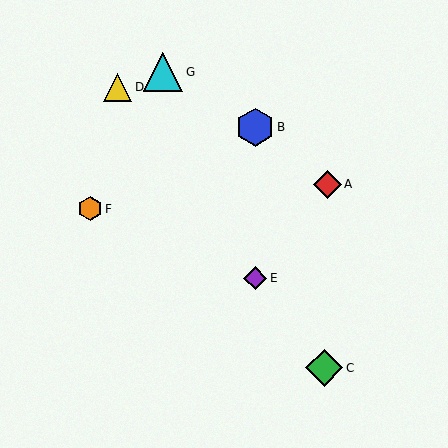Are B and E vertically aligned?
Yes, both are at x≈255.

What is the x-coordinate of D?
Object D is at x≈118.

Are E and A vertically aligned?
No, E is at x≈255 and A is at x≈328.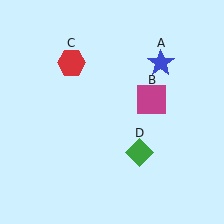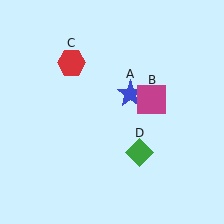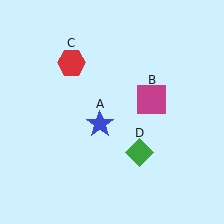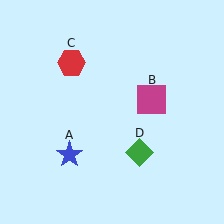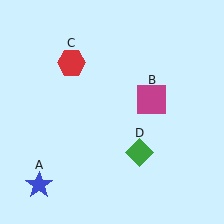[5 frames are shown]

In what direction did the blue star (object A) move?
The blue star (object A) moved down and to the left.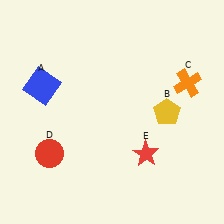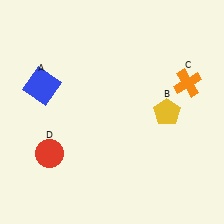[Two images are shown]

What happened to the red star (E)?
The red star (E) was removed in Image 2. It was in the bottom-right area of Image 1.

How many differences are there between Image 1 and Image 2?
There is 1 difference between the two images.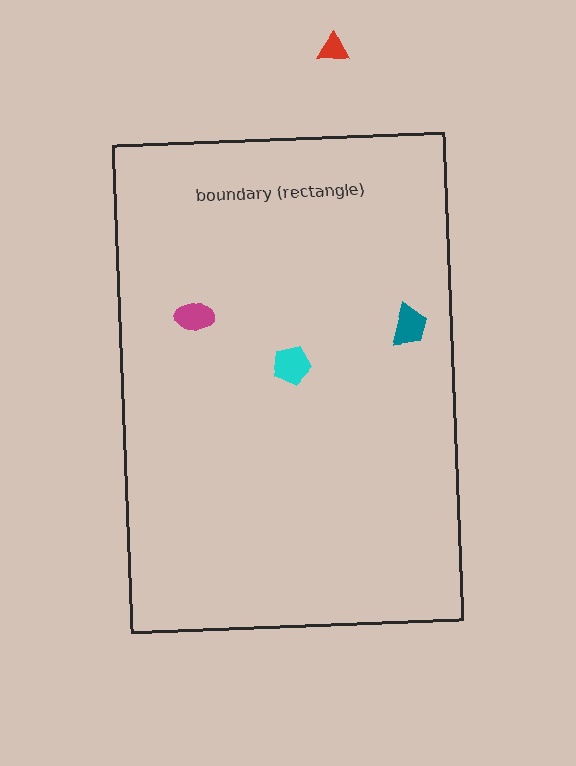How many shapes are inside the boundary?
3 inside, 1 outside.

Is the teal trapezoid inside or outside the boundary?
Inside.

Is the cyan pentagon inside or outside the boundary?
Inside.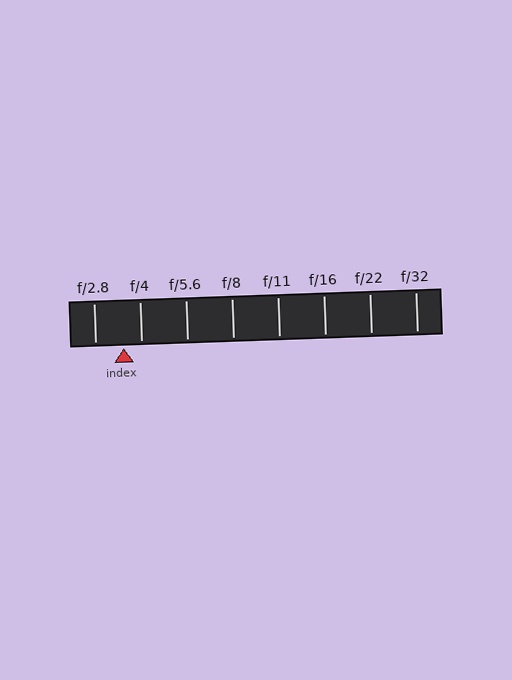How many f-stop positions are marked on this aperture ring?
There are 8 f-stop positions marked.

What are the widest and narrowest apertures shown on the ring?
The widest aperture shown is f/2.8 and the narrowest is f/32.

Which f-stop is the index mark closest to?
The index mark is closest to f/4.